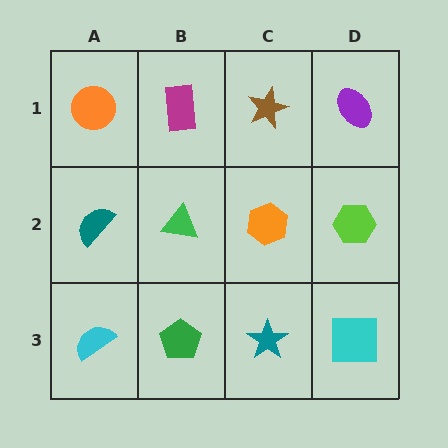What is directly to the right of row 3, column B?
A teal star.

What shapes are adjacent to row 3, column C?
An orange hexagon (row 2, column C), a green pentagon (row 3, column B), a cyan square (row 3, column D).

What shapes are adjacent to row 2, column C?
A brown star (row 1, column C), a teal star (row 3, column C), a green triangle (row 2, column B), a lime hexagon (row 2, column D).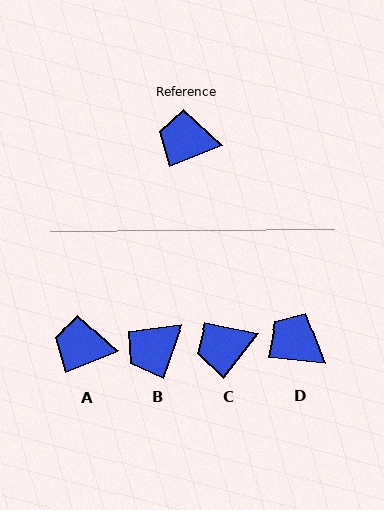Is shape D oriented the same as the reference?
No, it is off by about 27 degrees.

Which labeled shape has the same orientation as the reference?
A.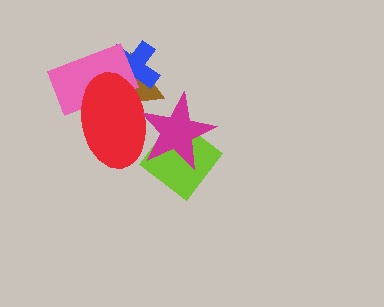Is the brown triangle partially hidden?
Yes, it is partially covered by another shape.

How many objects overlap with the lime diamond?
2 objects overlap with the lime diamond.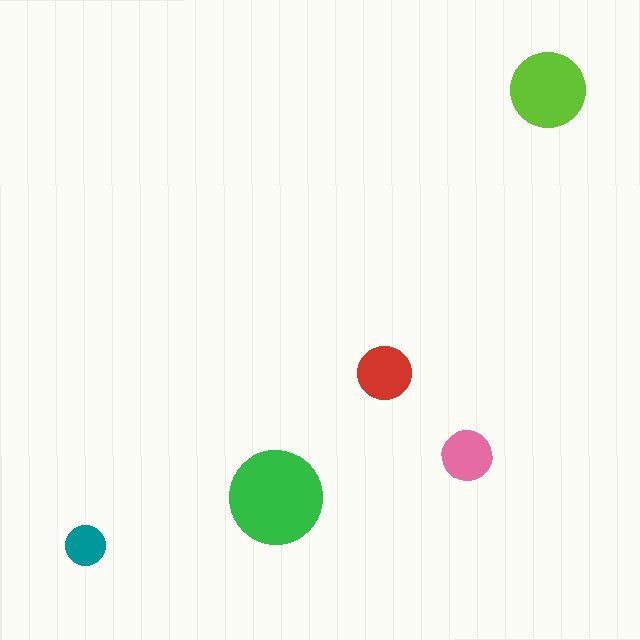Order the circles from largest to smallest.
the green one, the lime one, the red one, the pink one, the teal one.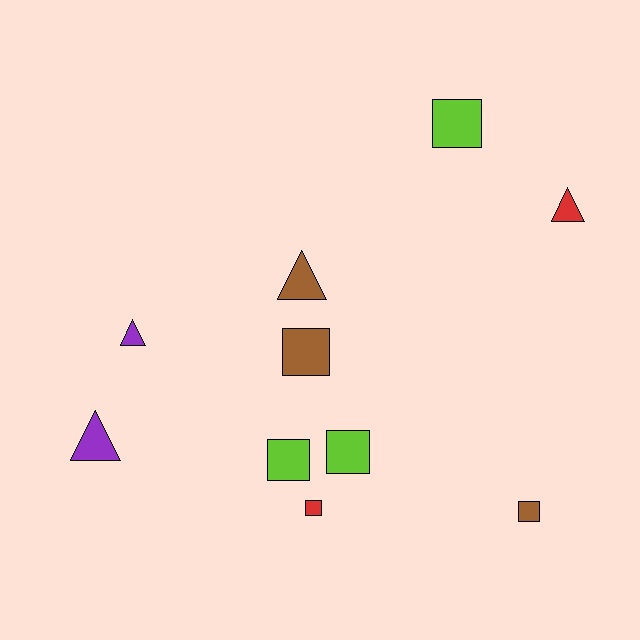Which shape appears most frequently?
Square, with 6 objects.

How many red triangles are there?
There is 1 red triangle.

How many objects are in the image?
There are 10 objects.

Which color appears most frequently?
Lime, with 3 objects.